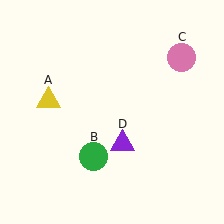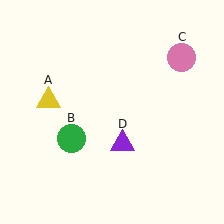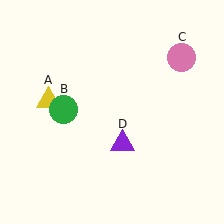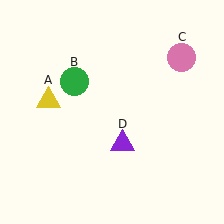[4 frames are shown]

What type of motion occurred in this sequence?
The green circle (object B) rotated clockwise around the center of the scene.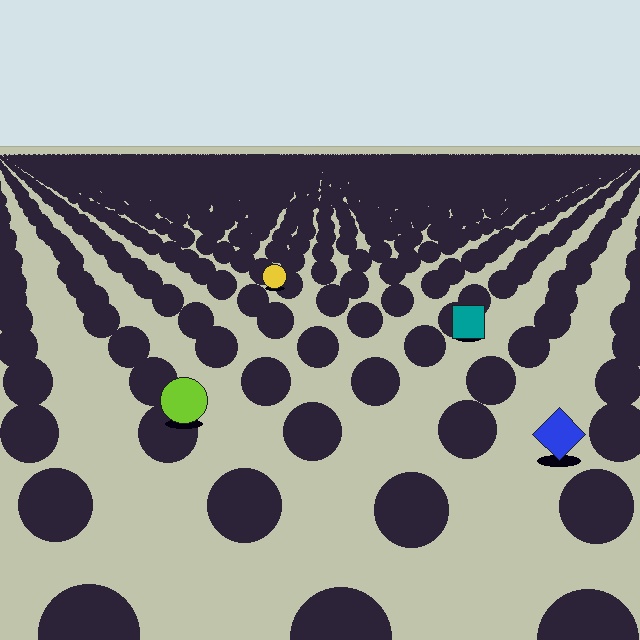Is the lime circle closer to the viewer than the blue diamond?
No. The blue diamond is closer — you can tell from the texture gradient: the ground texture is coarser near it.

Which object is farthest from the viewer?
The yellow circle is farthest from the viewer. It appears smaller and the ground texture around it is denser.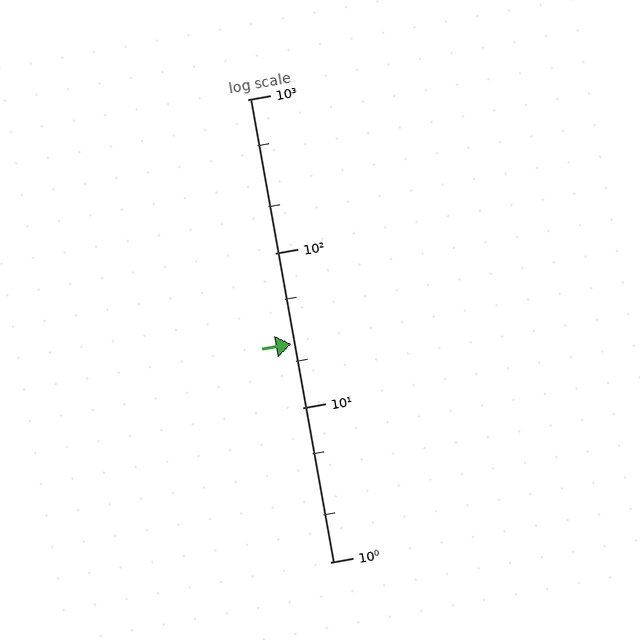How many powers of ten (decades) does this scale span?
The scale spans 3 decades, from 1 to 1000.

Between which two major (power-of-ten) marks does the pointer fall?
The pointer is between 10 and 100.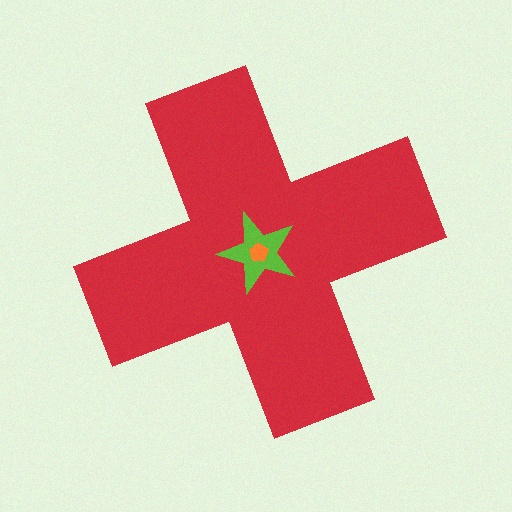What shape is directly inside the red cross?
The lime star.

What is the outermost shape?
The red cross.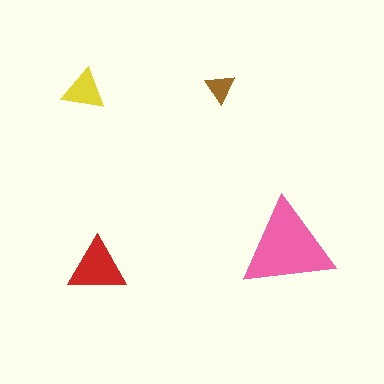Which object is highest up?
The brown triangle is topmost.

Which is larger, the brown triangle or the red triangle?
The red one.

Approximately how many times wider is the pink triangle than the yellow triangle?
About 2 times wider.